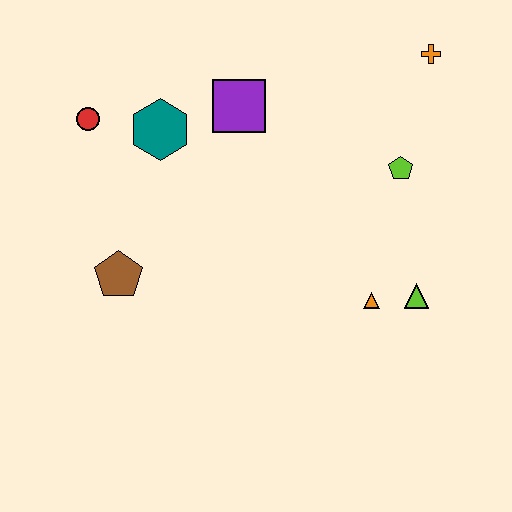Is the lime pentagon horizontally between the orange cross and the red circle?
Yes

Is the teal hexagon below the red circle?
Yes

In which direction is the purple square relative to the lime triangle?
The purple square is above the lime triangle.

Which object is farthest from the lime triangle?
The red circle is farthest from the lime triangle.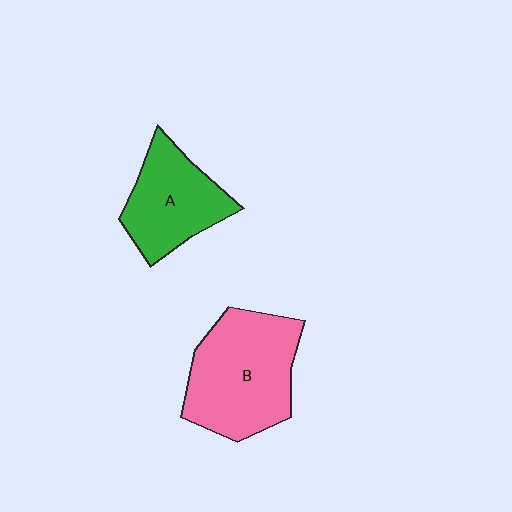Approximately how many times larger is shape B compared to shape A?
Approximately 1.4 times.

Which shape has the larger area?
Shape B (pink).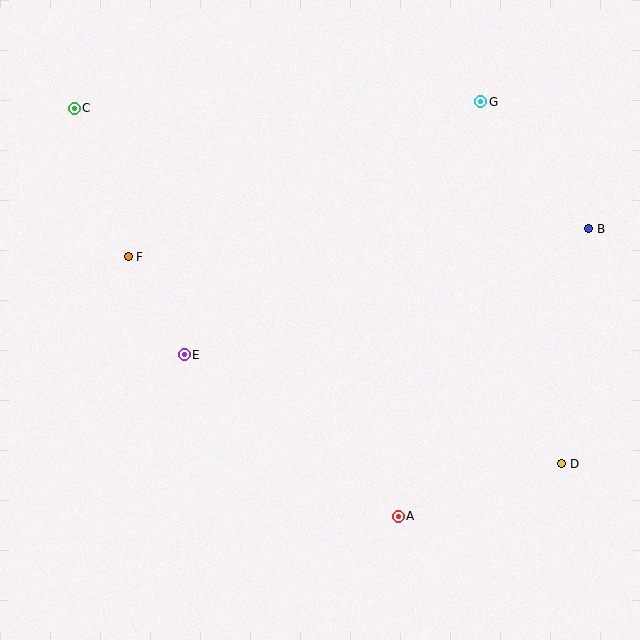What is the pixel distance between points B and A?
The distance between B and A is 345 pixels.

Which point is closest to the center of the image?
Point E at (184, 355) is closest to the center.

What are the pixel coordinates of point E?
Point E is at (184, 355).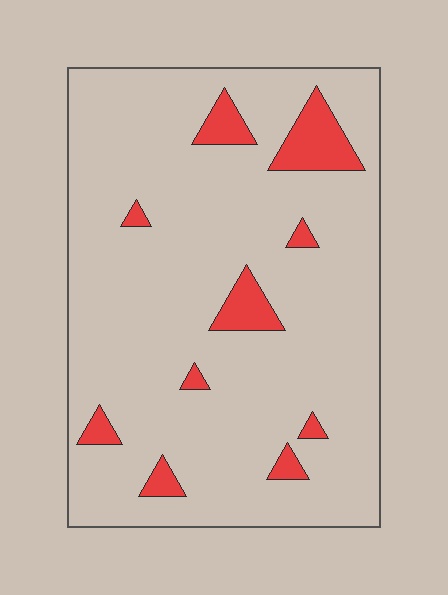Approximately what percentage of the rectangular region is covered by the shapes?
Approximately 10%.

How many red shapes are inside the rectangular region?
10.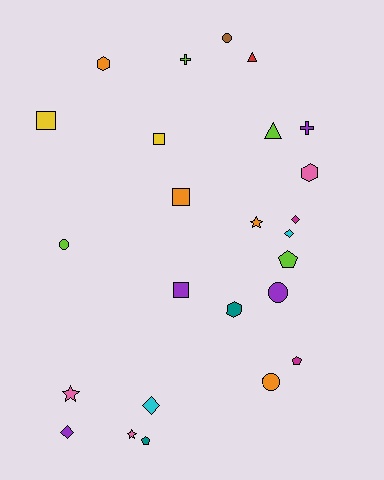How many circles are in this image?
There are 4 circles.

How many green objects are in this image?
There are no green objects.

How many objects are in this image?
There are 25 objects.